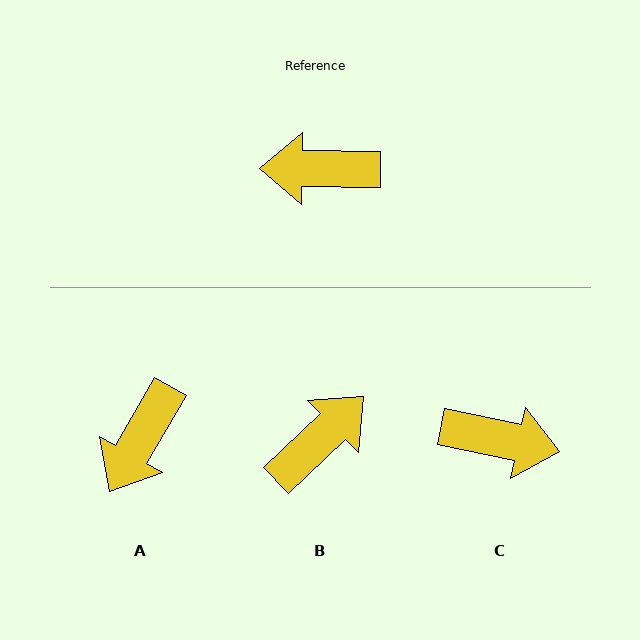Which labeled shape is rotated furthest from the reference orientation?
C, about 169 degrees away.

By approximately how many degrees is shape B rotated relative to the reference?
Approximately 136 degrees clockwise.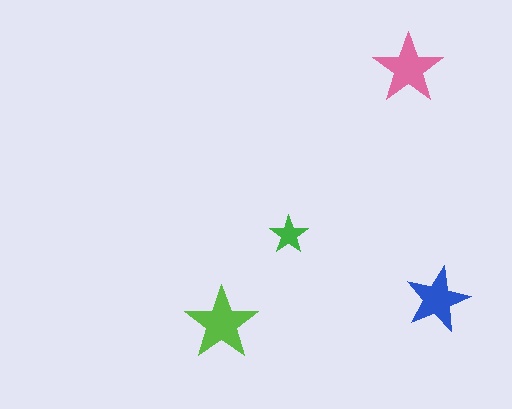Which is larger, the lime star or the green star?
The lime one.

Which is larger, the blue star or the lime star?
The lime one.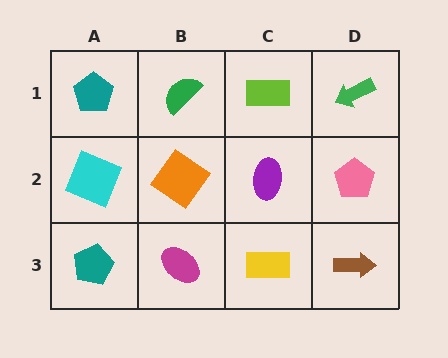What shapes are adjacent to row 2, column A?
A teal pentagon (row 1, column A), a teal pentagon (row 3, column A), an orange diamond (row 2, column B).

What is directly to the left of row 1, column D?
A lime rectangle.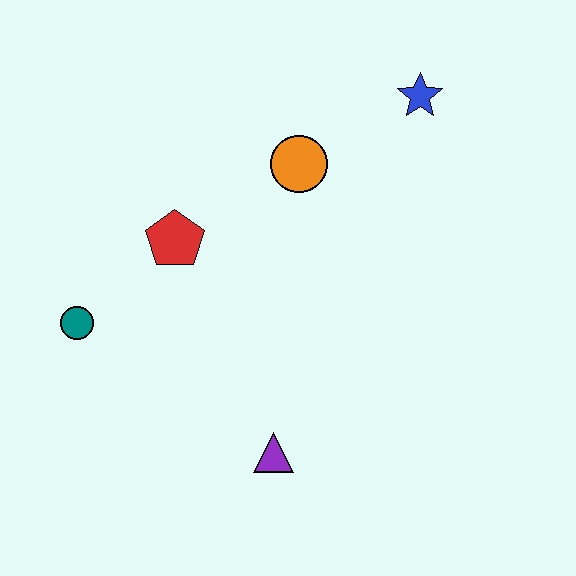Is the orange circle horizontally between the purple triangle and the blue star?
Yes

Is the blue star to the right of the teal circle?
Yes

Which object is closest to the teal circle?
The red pentagon is closest to the teal circle.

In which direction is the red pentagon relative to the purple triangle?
The red pentagon is above the purple triangle.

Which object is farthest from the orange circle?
The purple triangle is farthest from the orange circle.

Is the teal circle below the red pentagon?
Yes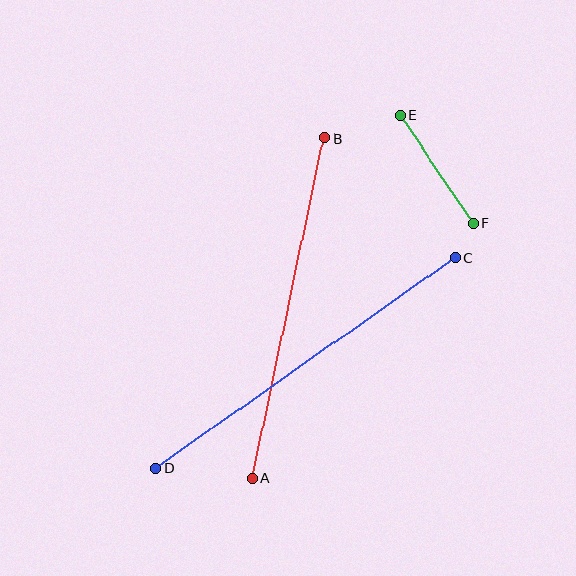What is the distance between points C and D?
The distance is approximately 366 pixels.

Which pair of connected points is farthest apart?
Points C and D are farthest apart.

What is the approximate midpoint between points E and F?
The midpoint is at approximately (436, 169) pixels.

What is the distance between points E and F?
The distance is approximately 130 pixels.